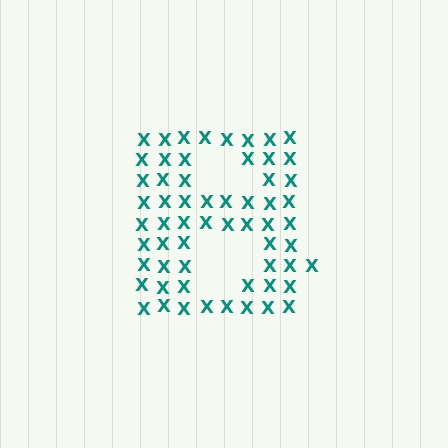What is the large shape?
The large shape is the letter B.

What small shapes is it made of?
It is made of small letter X's.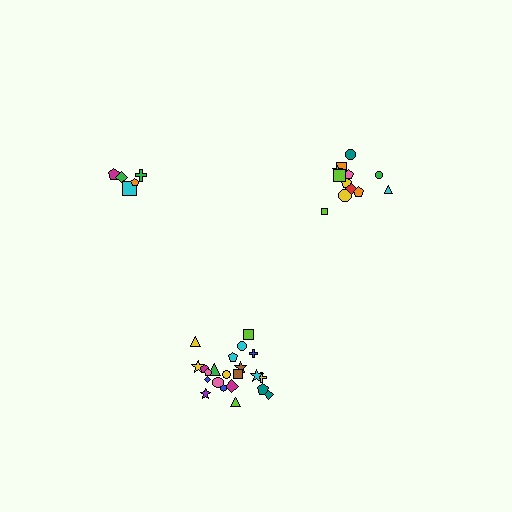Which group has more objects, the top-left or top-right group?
The top-right group.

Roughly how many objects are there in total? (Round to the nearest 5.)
Roughly 40 objects in total.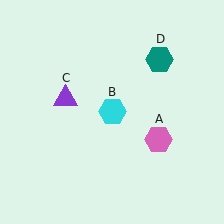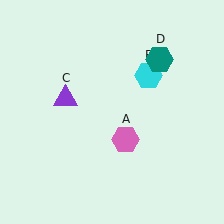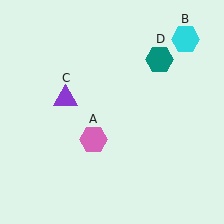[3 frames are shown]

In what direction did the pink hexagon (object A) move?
The pink hexagon (object A) moved left.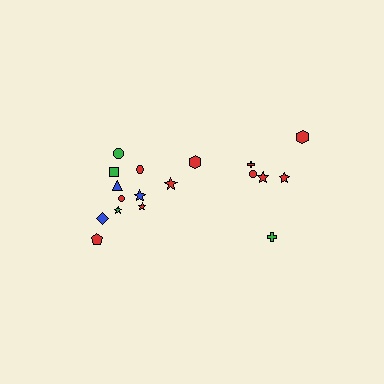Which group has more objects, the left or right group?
The left group.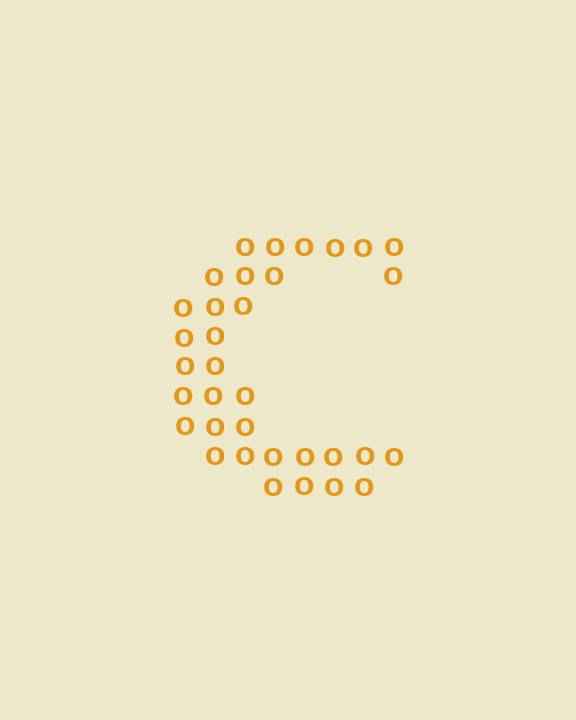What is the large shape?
The large shape is the letter C.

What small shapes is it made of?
It is made of small letter O's.